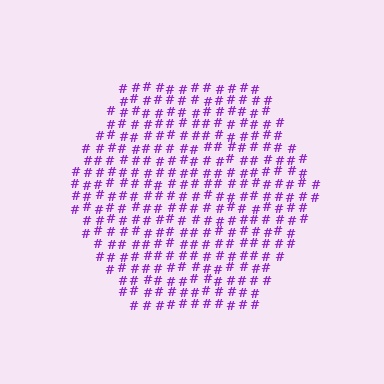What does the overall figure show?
The overall figure shows a hexagon.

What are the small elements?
The small elements are hash symbols.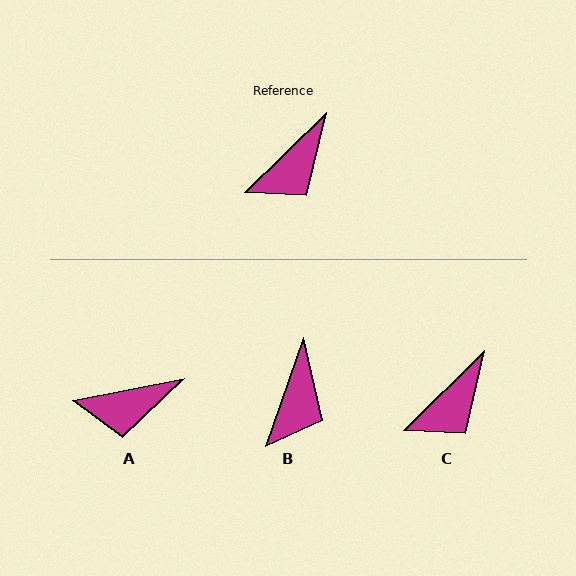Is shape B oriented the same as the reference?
No, it is off by about 26 degrees.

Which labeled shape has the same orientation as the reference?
C.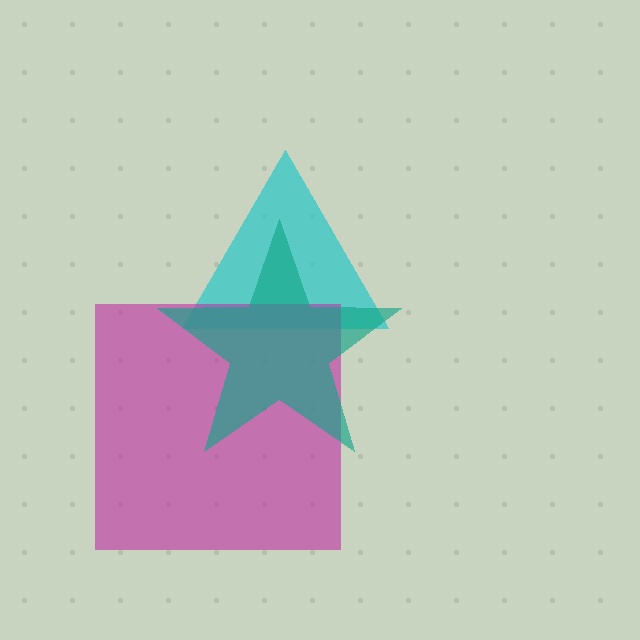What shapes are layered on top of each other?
The layered shapes are: a cyan triangle, a magenta square, a teal star.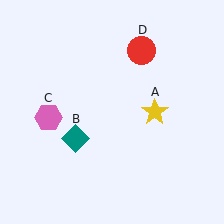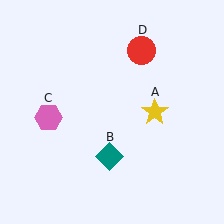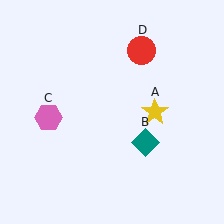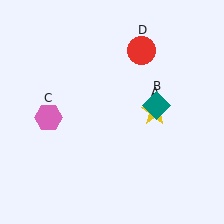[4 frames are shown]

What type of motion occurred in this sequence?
The teal diamond (object B) rotated counterclockwise around the center of the scene.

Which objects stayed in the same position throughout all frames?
Yellow star (object A) and pink hexagon (object C) and red circle (object D) remained stationary.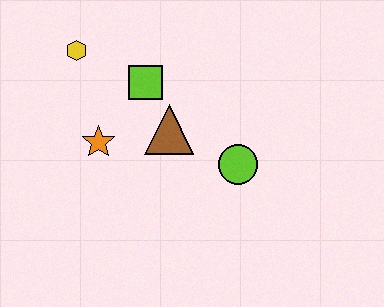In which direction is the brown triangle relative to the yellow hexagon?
The brown triangle is to the right of the yellow hexagon.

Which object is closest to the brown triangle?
The lime square is closest to the brown triangle.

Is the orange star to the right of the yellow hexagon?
Yes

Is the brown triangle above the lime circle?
Yes